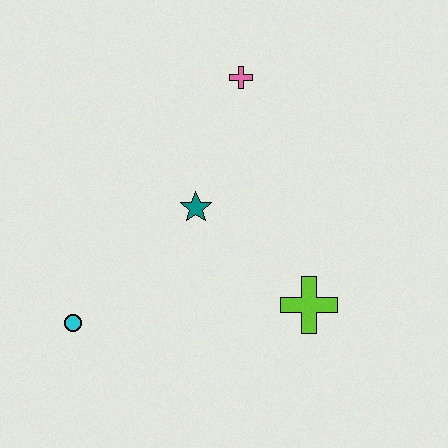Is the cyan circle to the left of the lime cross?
Yes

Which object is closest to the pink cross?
The teal star is closest to the pink cross.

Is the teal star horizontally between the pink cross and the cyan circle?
Yes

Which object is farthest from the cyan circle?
The pink cross is farthest from the cyan circle.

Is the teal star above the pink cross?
No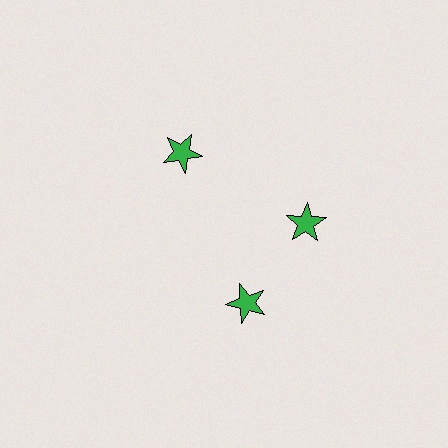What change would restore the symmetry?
The symmetry would be restored by rotating it back into even spacing with its neighbors so that all 3 stars sit at equal angles and equal distance from the center.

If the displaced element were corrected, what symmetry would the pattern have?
It would have 3-fold rotational symmetry — the pattern would map onto itself every 120 degrees.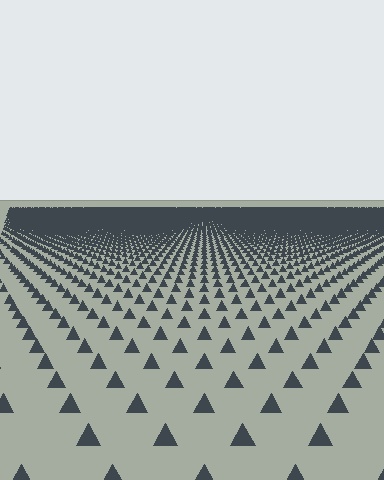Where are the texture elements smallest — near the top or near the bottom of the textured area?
Near the top.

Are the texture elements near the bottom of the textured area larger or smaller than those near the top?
Larger. Near the bottom, elements are closer to the viewer and appear at a bigger on-screen size.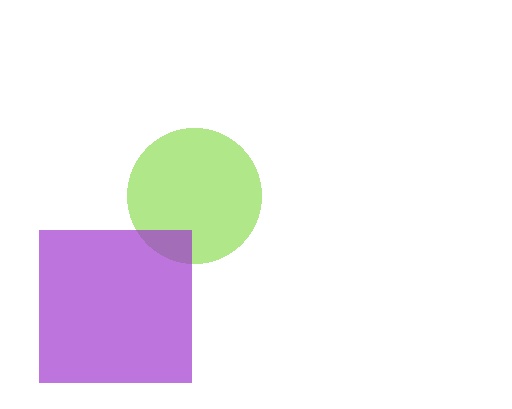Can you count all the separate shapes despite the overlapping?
Yes, there are 2 separate shapes.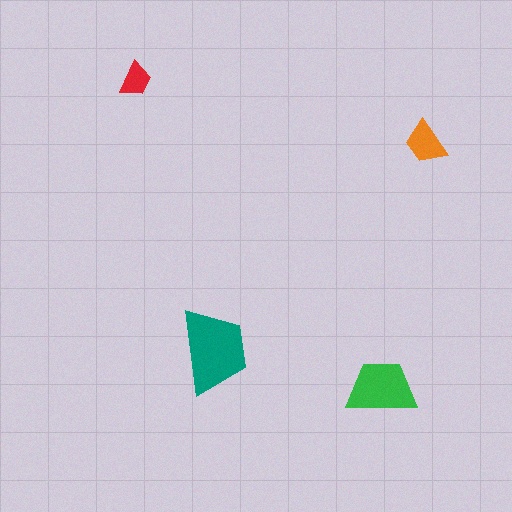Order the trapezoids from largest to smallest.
the teal one, the green one, the orange one, the red one.